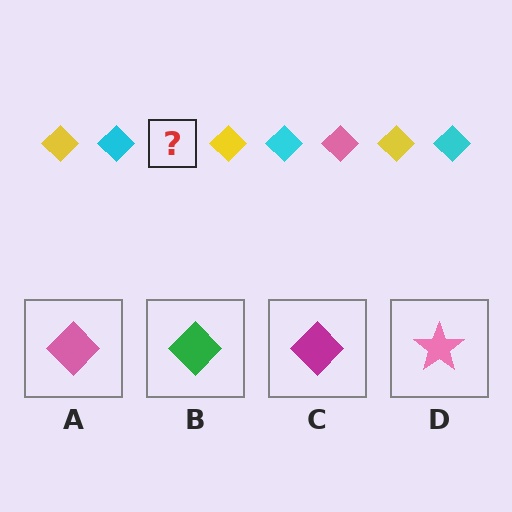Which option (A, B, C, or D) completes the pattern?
A.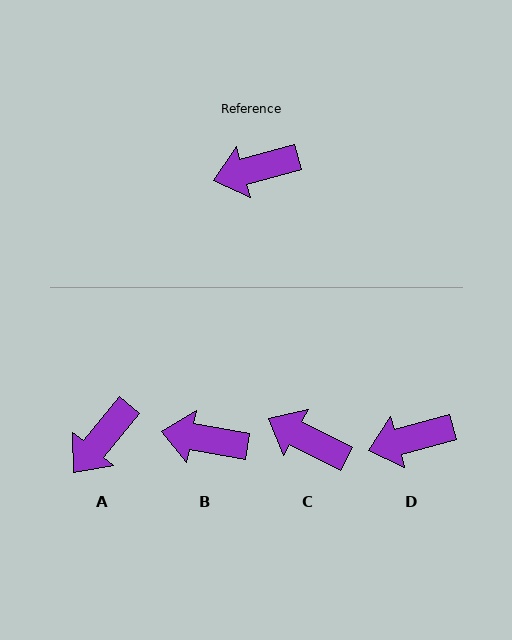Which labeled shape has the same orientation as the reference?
D.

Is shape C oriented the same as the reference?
No, it is off by about 43 degrees.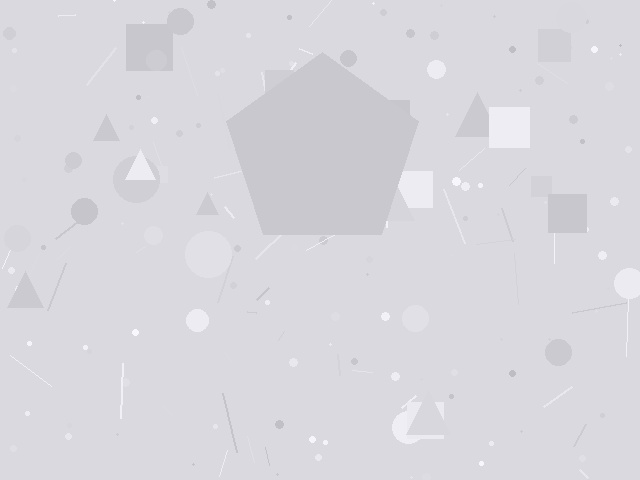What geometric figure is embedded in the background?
A pentagon is embedded in the background.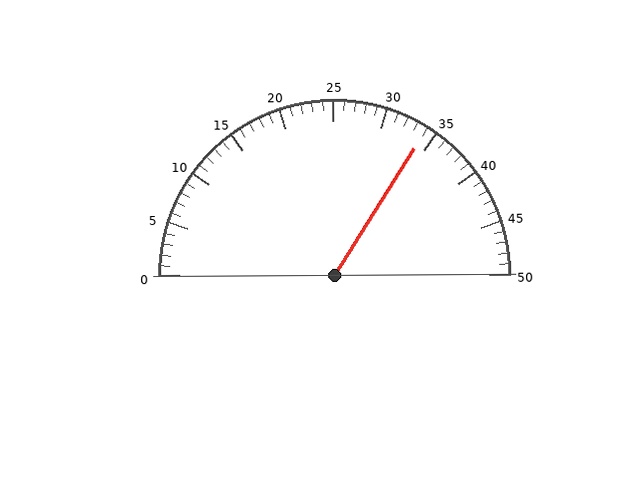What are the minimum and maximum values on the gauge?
The gauge ranges from 0 to 50.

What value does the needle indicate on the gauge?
The needle indicates approximately 34.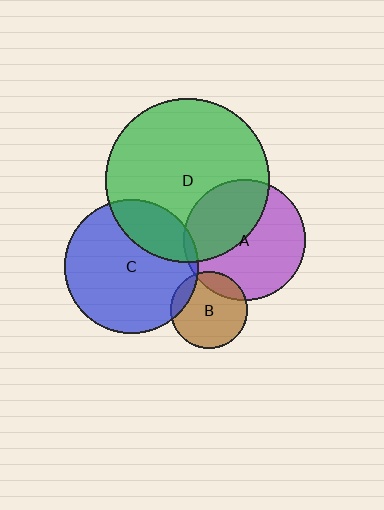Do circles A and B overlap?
Yes.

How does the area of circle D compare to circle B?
Approximately 4.5 times.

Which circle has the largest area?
Circle D (green).